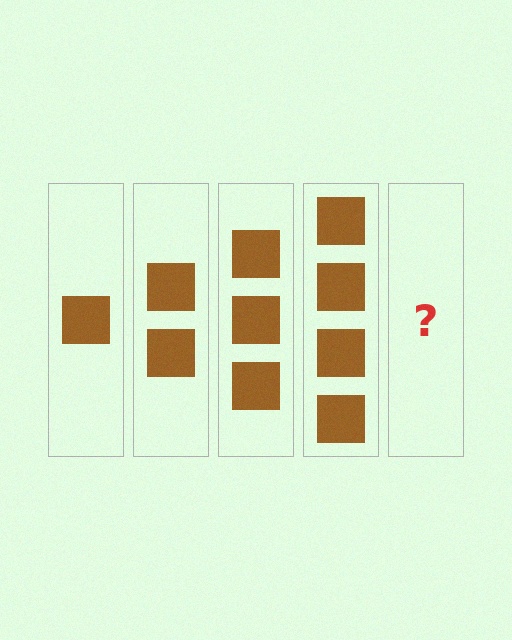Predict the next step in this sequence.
The next step is 5 squares.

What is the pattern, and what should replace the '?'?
The pattern is that each step adds one more square. The '?' should be 5 squares.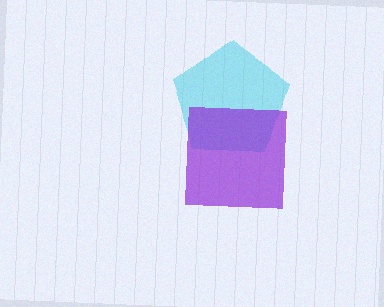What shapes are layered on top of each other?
The layered shapes are: a cyan pentagon, a purple square.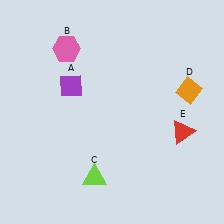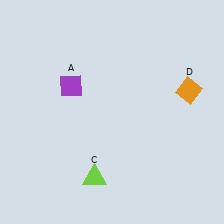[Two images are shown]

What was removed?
The pink hexagon (B), the red triangle (E) were removed in Image 2.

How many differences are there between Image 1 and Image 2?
There are 2 differences between the two images.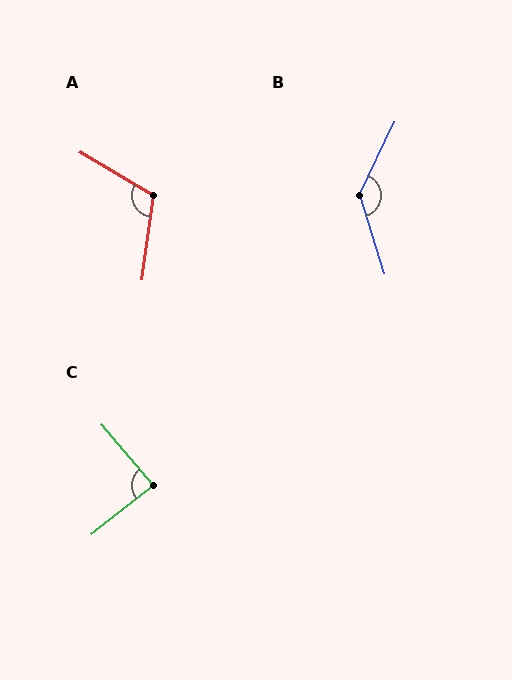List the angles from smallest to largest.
C (88°), A (113°), B (137°).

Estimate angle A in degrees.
Approximately 113 degrees.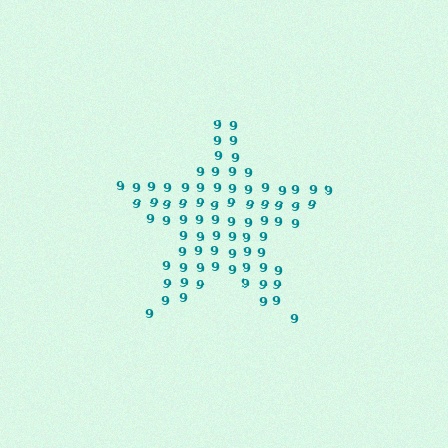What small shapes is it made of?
It is made of small digit 9's.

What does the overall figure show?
The overall figure shows a star.